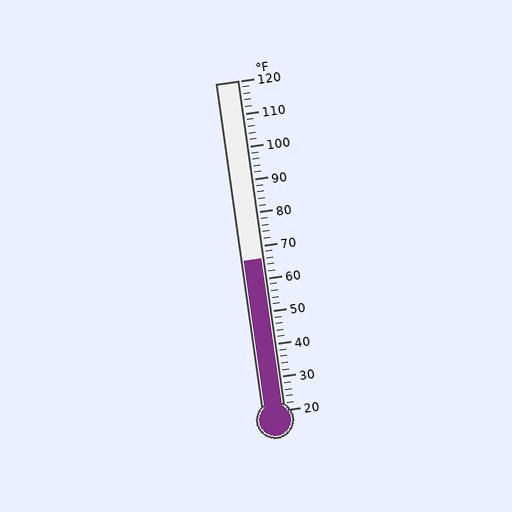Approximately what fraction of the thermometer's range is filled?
The thermometer is filled to approximately 45% of its range.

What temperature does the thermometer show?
The thermometer shows approximately 66°F.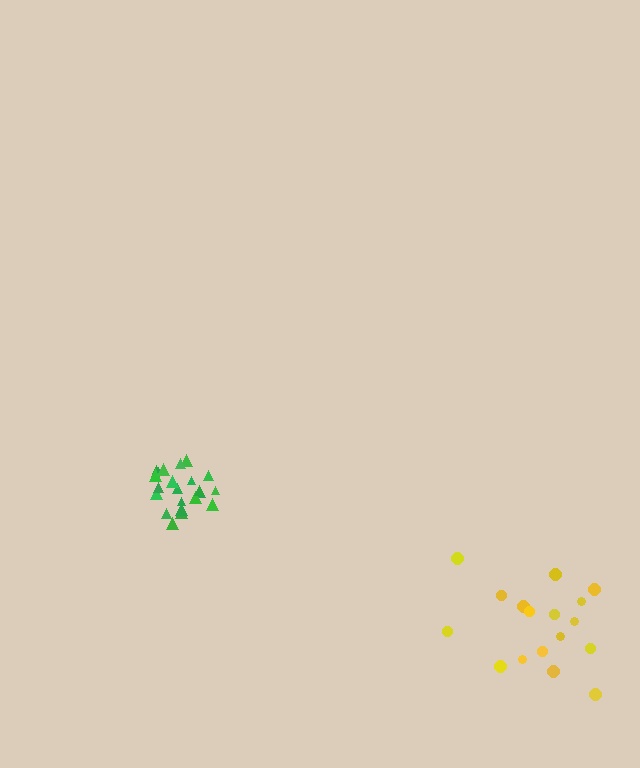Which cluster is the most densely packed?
Green.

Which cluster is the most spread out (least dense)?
Yellow.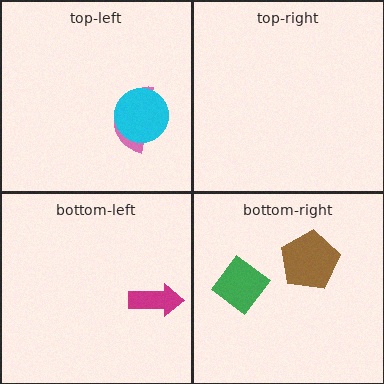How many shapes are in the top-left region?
2.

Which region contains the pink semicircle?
The top-left region.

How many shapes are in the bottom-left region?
1.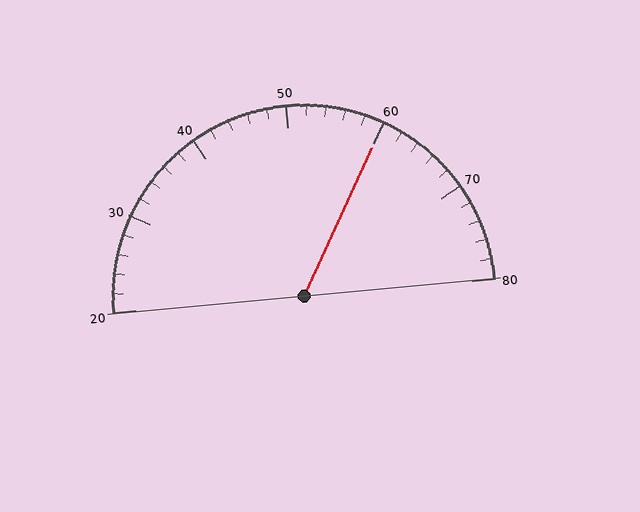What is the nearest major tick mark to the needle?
The nearest major tick mark is 60.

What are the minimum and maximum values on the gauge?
The gauge ranges from 20 to 80.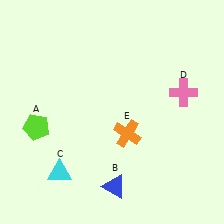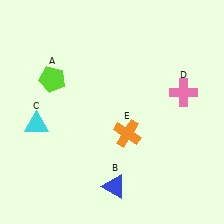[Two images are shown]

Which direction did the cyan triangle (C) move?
The cyan triangle (C) moved up.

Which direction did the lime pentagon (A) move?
The lime pentagon (A) moved up.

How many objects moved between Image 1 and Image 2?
2 objects moved between the two images.